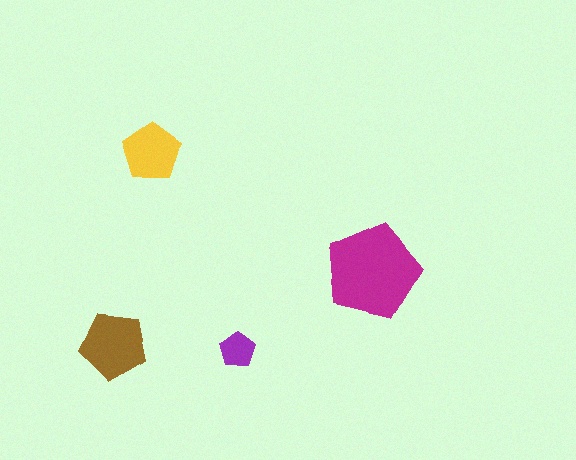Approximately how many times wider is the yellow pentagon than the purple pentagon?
About 1.5 times wider.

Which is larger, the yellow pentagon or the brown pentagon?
The brown one.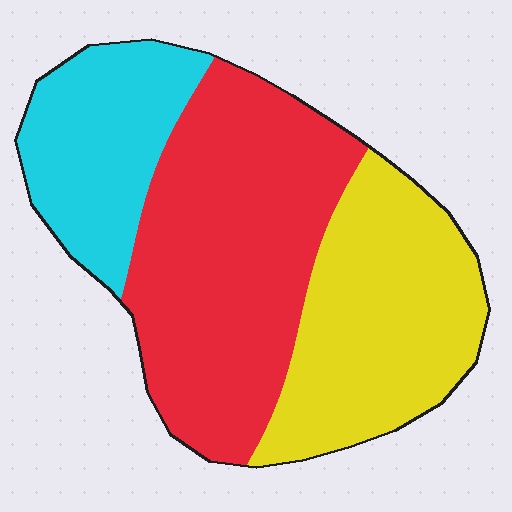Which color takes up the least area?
Cyan, at roughly 20%.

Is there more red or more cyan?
Red.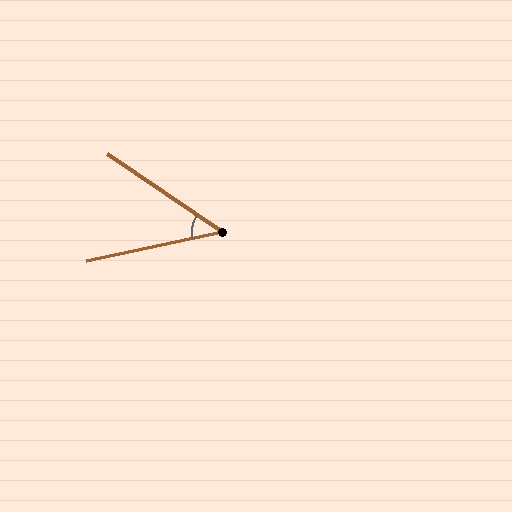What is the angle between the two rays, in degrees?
Approximately 46 degrees.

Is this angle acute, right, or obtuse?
It is acute.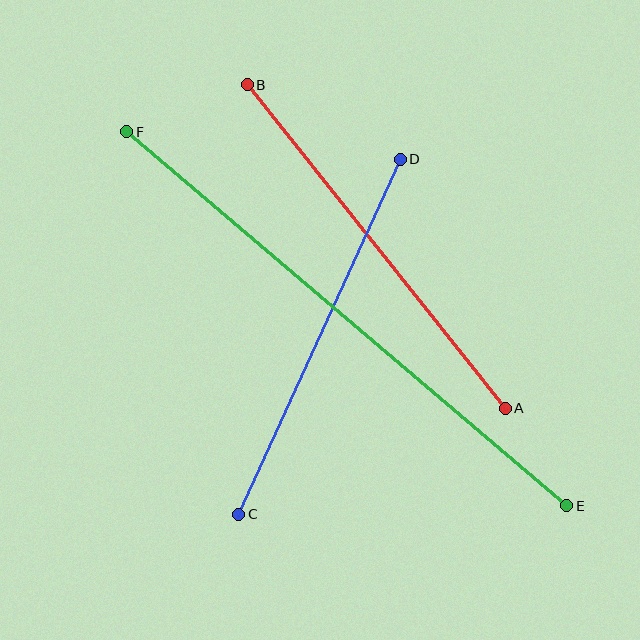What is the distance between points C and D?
The distance is approximately 390 pixels.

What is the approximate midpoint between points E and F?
The midpoint is at approximately (347, 319) pixels.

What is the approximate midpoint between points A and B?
The midpoint is at approximately (376, 246) pixels.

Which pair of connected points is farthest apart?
Points E and F are farthest apart.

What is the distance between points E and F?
The distance is approximately 577 pixels.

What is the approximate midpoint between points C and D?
The midpoint is at approximately (319, 337) pixels.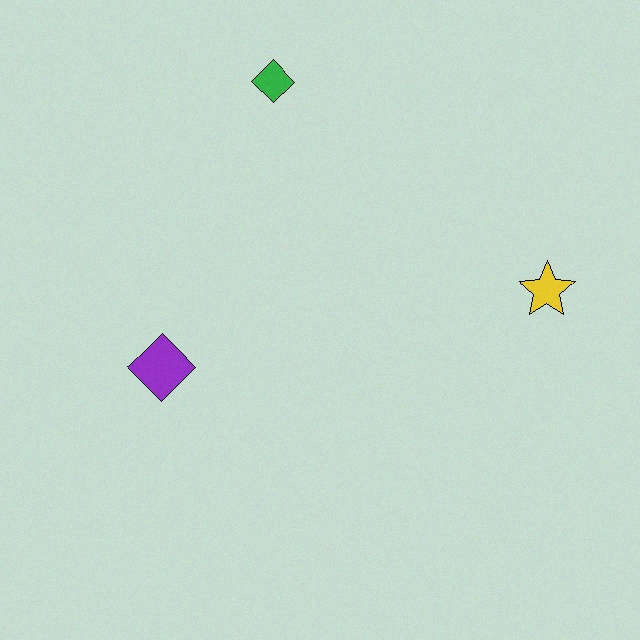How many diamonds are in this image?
There are 2 diamonds.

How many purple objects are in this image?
There is 1 purple object.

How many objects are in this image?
There are 3 objects.